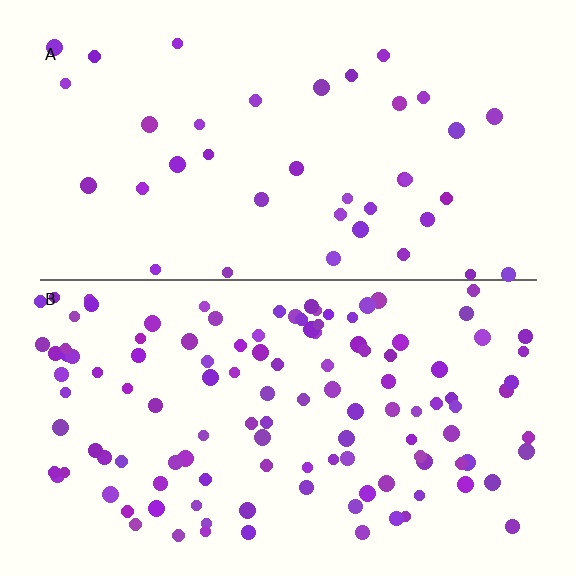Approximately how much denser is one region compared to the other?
Approximately 3.1× — region B over region A.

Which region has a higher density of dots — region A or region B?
B (the bottom).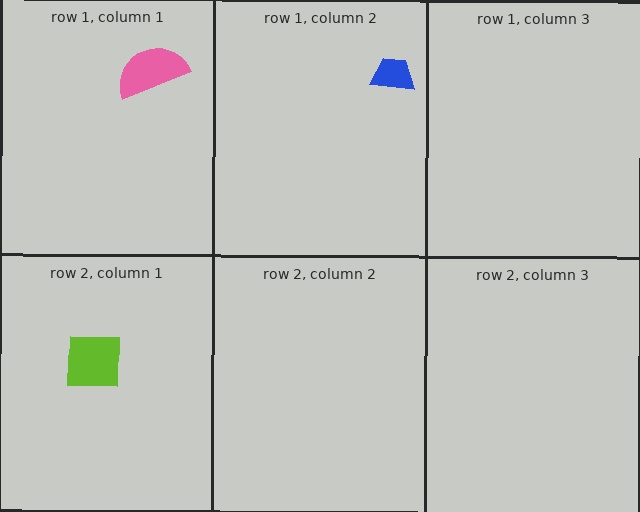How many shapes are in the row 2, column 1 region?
1.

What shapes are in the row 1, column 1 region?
The pink semicircle.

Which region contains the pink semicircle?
The row 1, column 1 region.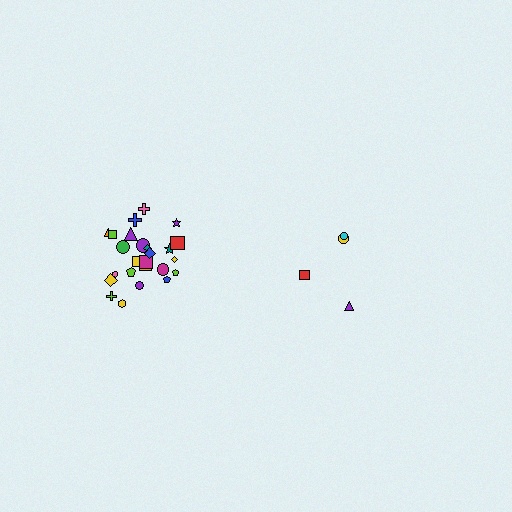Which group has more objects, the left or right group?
The left group.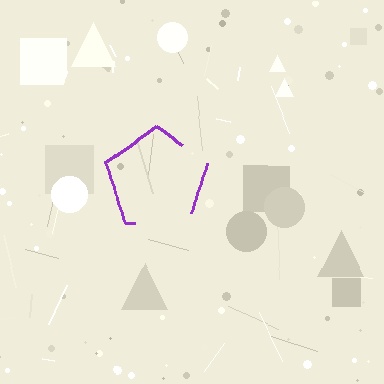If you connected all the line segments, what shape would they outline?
They would outline a pentagon.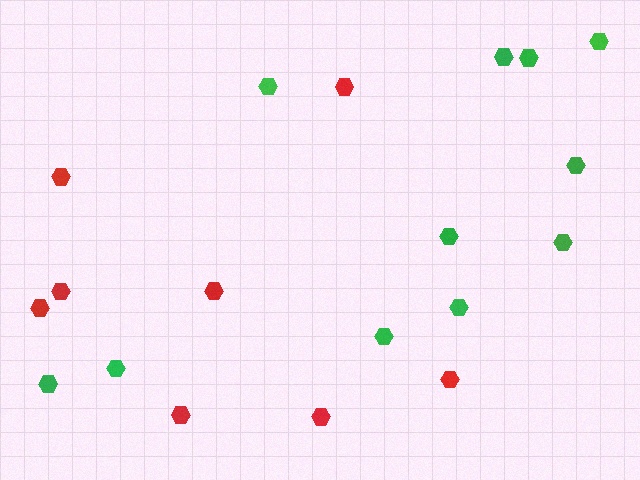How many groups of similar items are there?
There are 2 groups: one group of green hexagons (11) and one group of red hexagons (8).